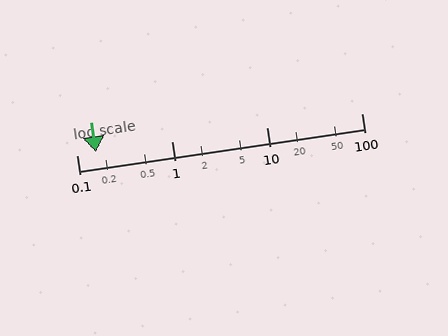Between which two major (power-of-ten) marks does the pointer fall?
The pointer is between 0.1 and 1.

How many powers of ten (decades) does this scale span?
The scale spans 3 decades, from 0.1 to 100.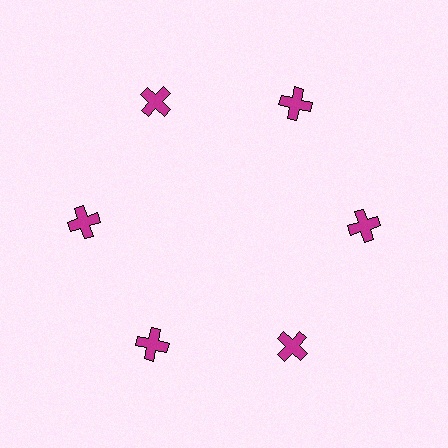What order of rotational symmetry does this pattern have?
This pattern has 6-fold rotational symmetry.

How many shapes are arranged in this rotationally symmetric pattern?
There are 6 shapes, arranged in 6 groups of 1.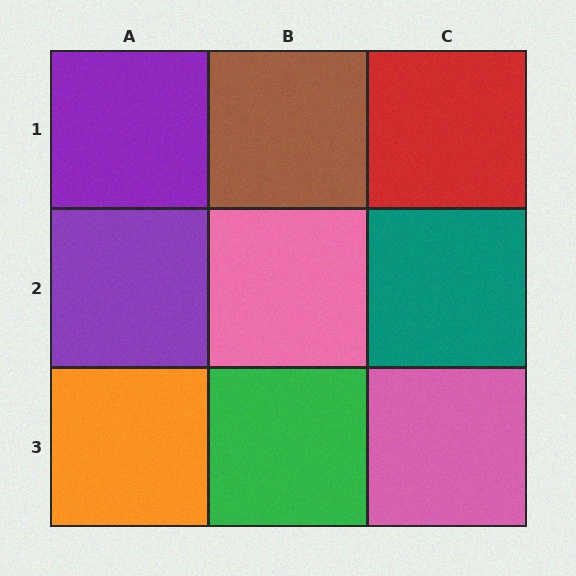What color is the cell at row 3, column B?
Green.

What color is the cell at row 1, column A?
Purple.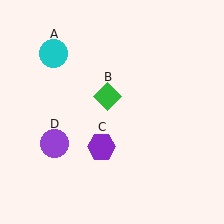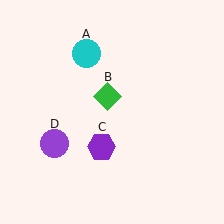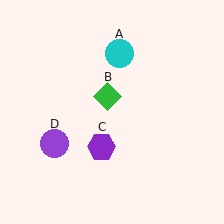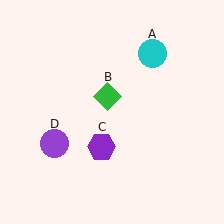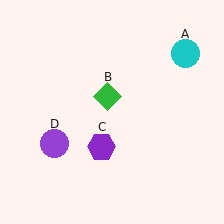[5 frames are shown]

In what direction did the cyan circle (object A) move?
The cyan circle (object A) moved right.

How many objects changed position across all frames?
1 object changed position: cyan circle (object A).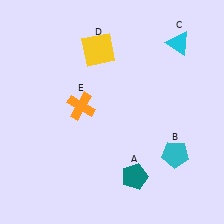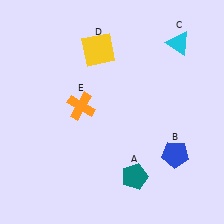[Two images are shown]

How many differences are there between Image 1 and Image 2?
There is 1 difference between the two images.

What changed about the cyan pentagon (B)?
In Image 1, B is cyan. In Image 2, it changed to blue.